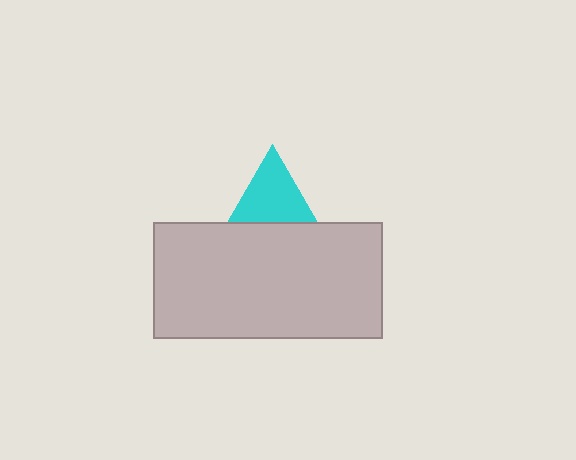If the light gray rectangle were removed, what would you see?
You would see the complete cyan triangle.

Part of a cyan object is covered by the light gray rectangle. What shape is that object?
It is a triangle.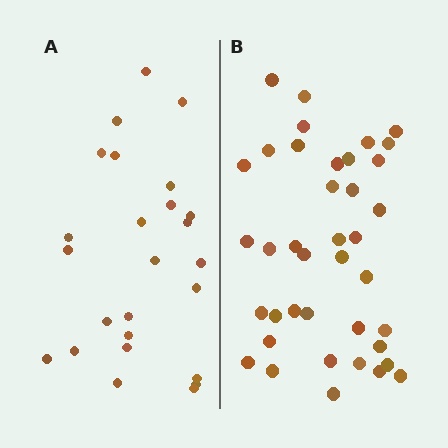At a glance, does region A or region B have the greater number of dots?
Region B (the right region) has more dots.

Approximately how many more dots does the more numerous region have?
Region B has approximately 15 more dots than region A.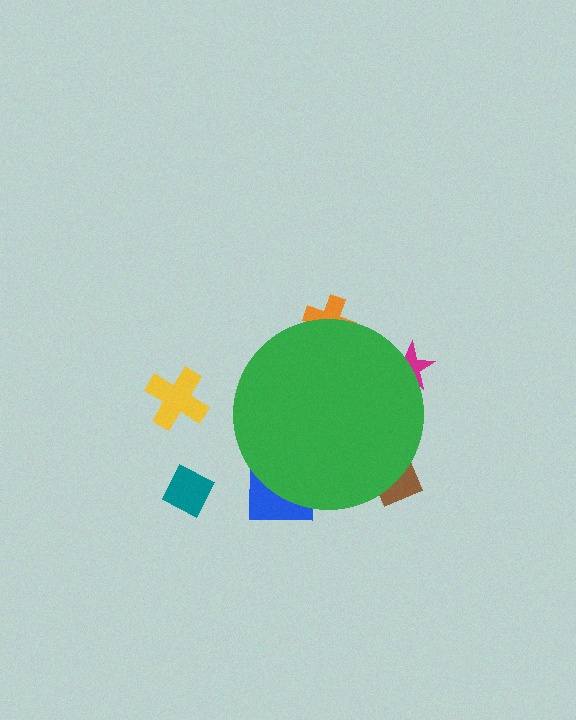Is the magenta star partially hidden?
Yes, the magenta star is partially hidden behind the green circle.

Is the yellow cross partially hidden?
No, the yellow cross is fully visible.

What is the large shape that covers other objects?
A green circle.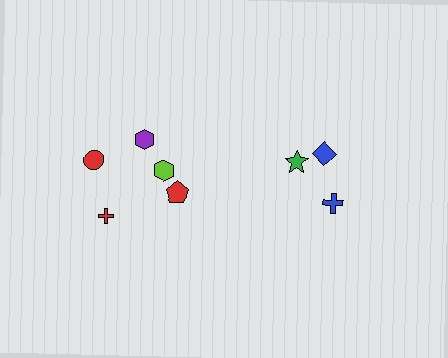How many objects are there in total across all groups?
There are 8 objects.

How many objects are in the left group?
There are 5 objects.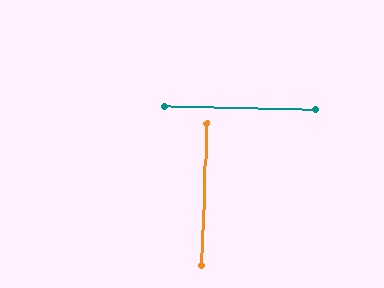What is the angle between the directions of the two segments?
Approximately 89 degrees.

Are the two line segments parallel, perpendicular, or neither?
Perpendicular — they meet at approximately 89°.